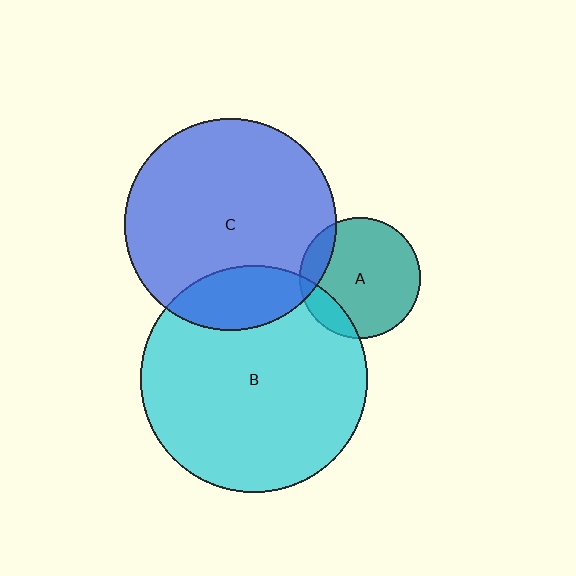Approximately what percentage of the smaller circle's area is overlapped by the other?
Approximately 15%.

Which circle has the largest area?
Circle B (cyan).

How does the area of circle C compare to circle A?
Approximately 3.1 times.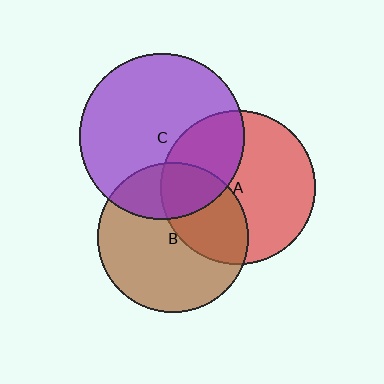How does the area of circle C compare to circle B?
Approximately 1.2 times.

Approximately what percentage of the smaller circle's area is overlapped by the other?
Approximately 25%.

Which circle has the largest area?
Circle C (purple).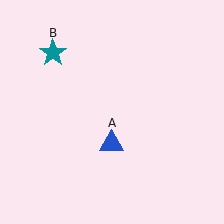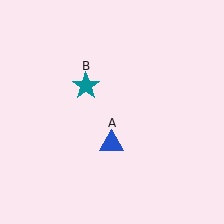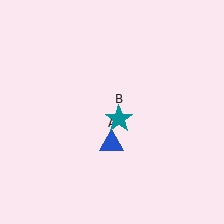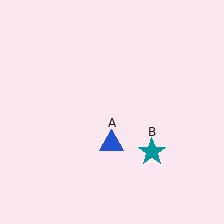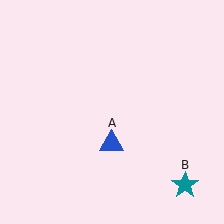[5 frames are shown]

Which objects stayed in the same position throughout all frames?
Blue triangle (object A) remained stationary.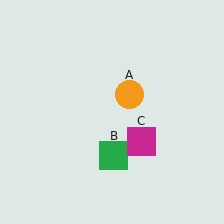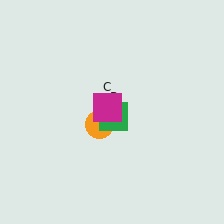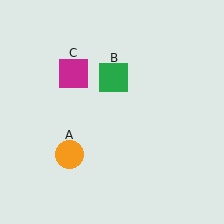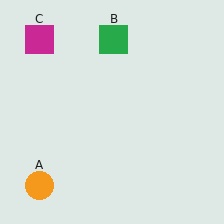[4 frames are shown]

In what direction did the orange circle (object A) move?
The orange circle (object A) moved down and to the left.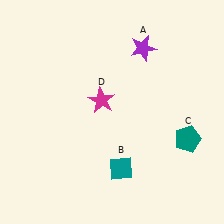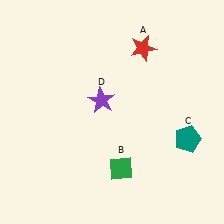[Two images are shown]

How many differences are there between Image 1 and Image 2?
There are 3 differences between the two images.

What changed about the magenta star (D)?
In Image 1, D is magenta. In Image 2, it changed to purple.